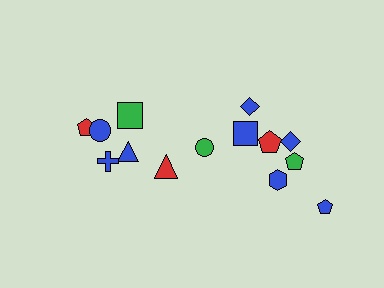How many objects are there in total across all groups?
There are 14 objects.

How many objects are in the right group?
There are 8 objects.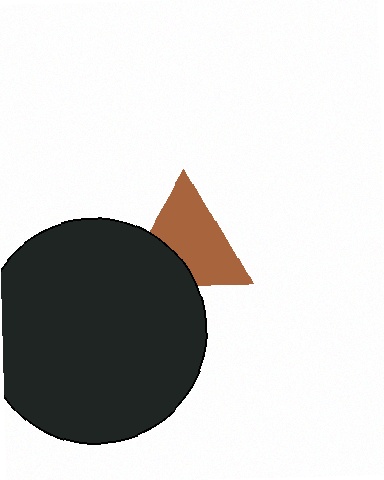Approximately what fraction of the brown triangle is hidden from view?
Roughly 31% of the brown triangle is hidden behind the black circle.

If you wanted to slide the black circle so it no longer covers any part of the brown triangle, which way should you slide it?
Slide it down — that is the most direct way to separate the two shapes.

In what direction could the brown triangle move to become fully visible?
The brown triangle could move up. That would shift it out from behind the black circle entirely.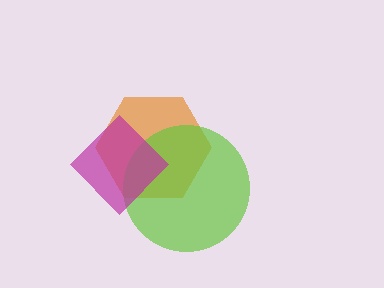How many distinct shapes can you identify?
There are 3 distinct shapes: an orange hexagon, a lime circle, a magenta diamond.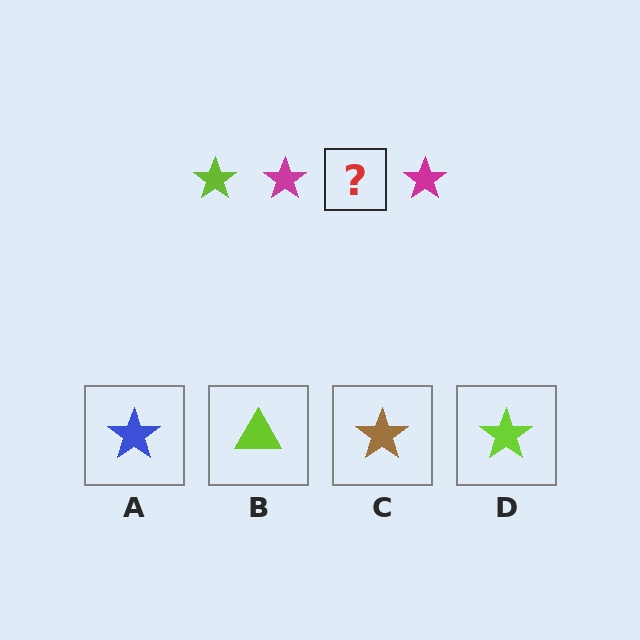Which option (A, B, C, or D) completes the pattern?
D.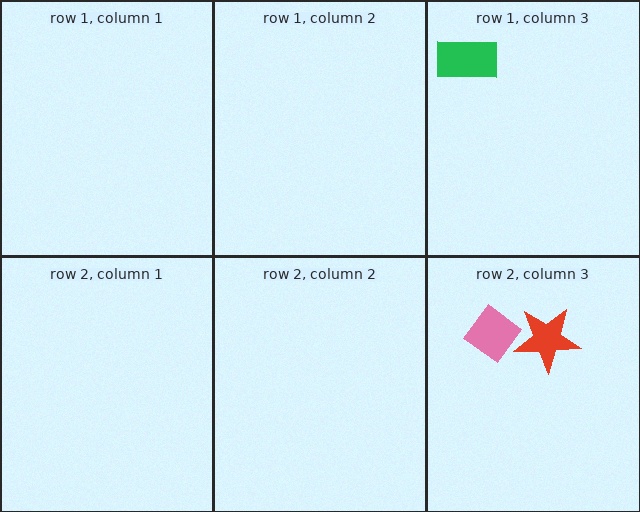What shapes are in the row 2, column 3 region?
The red star, the pink diamond.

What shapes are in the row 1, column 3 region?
The green rectangle.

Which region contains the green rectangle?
The row 1, column 3 region.